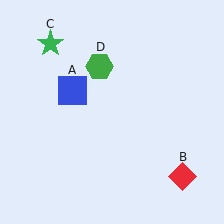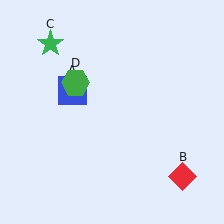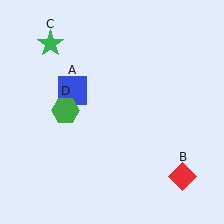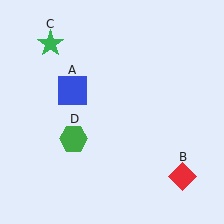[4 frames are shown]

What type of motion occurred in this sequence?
The green hexagon (object D) rotated counterclockwise around the center of the scene.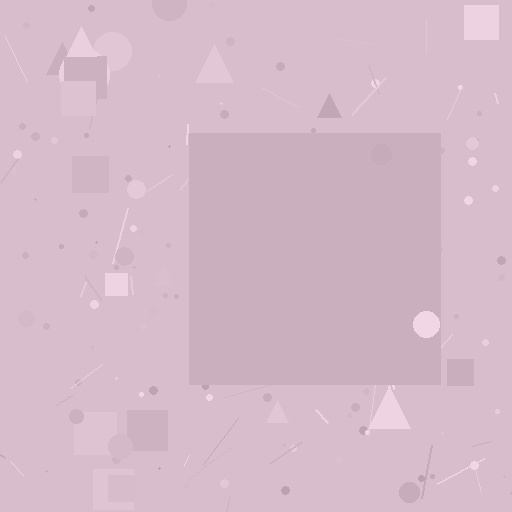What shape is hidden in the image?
A square is hidden in the image.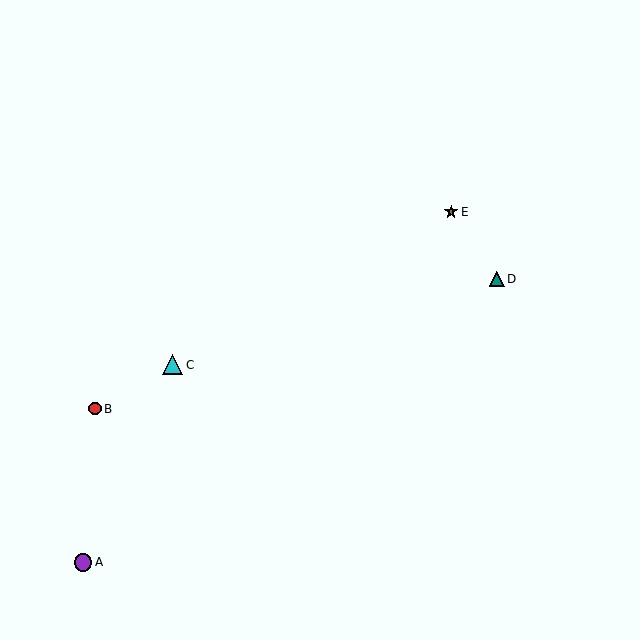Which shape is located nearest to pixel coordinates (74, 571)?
The purple circle (labeled A) at (83, 562) is nearest to that location.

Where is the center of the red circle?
The center of the red circle is at (95, 409).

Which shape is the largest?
The cyan triangle (labeled C) is the largest.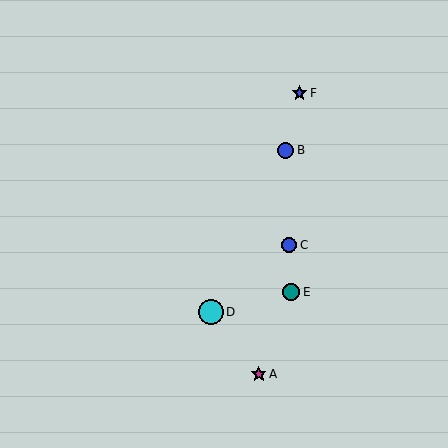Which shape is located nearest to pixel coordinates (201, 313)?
The cyan circle (labeled D) at (211, 312) is nearest to that location.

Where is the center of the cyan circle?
The center of the cyan circle is at (211, 312).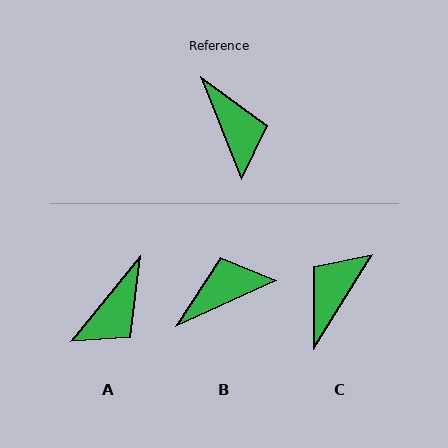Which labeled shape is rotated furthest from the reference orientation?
C, about 127 degrees away.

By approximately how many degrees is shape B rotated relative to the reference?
Approximately 93 degrees counter-clockwise.